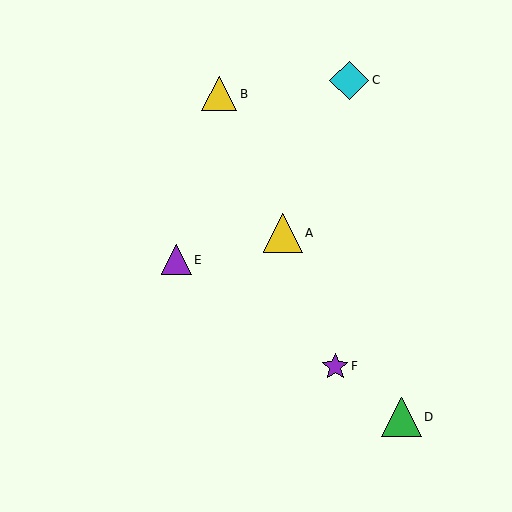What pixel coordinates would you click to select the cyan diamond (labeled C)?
Click at (349, 80) to select the cyan diamond C.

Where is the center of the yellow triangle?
The center of the yellow triangle is at (219, 94).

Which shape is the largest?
The green triangle (labeled D) is the largest.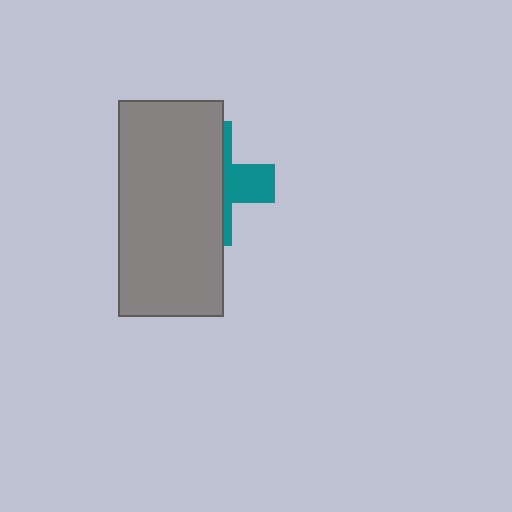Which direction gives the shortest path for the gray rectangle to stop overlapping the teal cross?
Moving left gives the shortest separation.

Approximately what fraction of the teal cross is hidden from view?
Roughly 67% of the teal cross is hidden behind the gray rectangle.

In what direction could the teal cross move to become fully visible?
The teal cross could move right. That would shift it out from behind the gray rectangle entirely.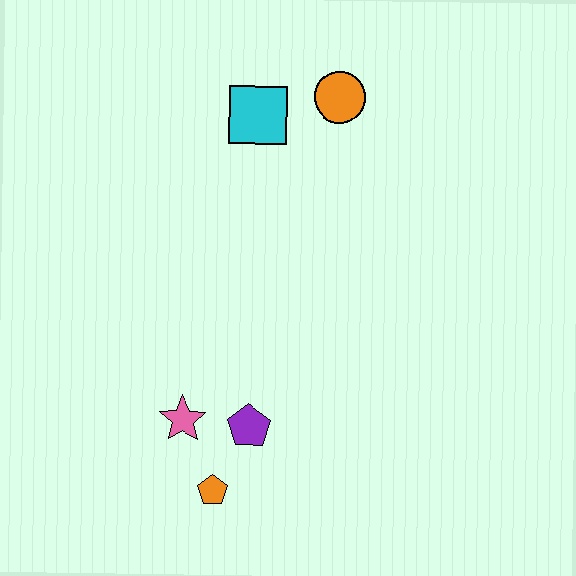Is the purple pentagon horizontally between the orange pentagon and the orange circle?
Yes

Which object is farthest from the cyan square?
The orange pentagon is farthest from the cyan square.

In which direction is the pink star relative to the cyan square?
The pink star is below the cyan square.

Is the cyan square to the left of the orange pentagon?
No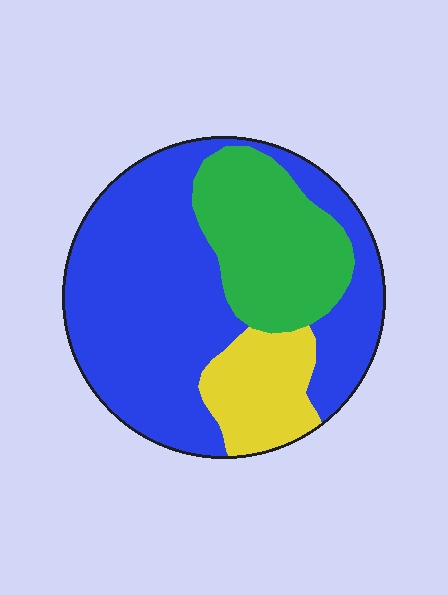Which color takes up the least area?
Yellow, at roughly 15%.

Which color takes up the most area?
Blue, at roughly 60%.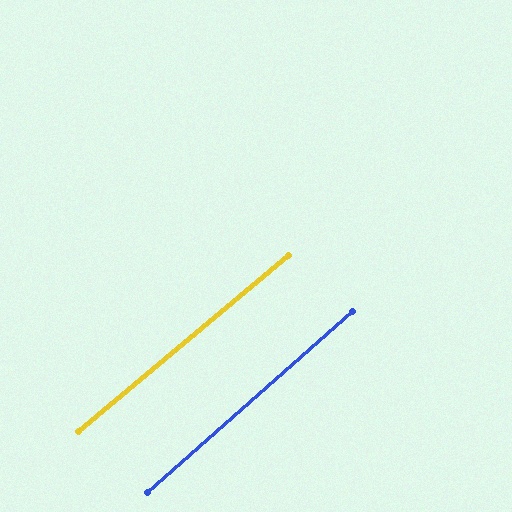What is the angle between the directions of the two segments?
Approximately 2 degrees.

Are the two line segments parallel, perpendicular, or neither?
Parallel — their directions differ by only 1.5°.